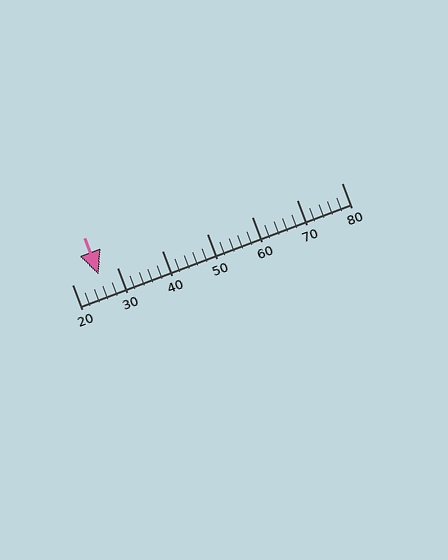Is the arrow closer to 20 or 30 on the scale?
The arrow is closer to 30.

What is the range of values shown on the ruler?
The ruler shows values from 20 to 80.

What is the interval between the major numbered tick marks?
The major tick marks are spaced 10 units apart.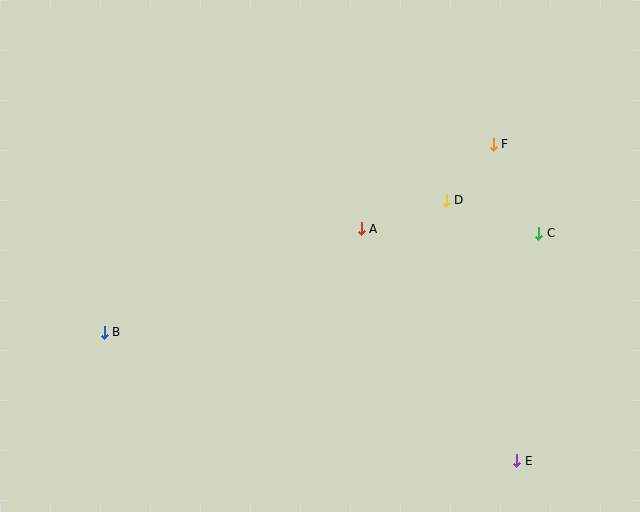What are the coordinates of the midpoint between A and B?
The midpoint between A and B is at (233, 281).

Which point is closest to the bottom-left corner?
Point B is closest to the bottom-left corner.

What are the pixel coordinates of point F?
Point F is at (493, 144).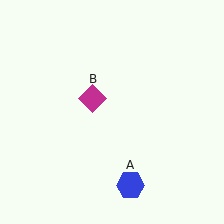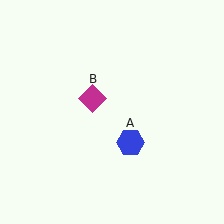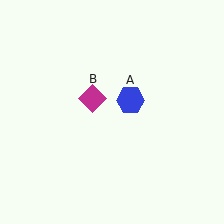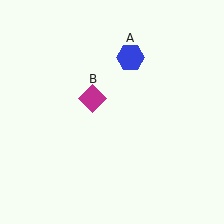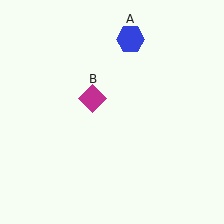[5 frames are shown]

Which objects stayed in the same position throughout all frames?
Magenta diamond (object B) remained stationary.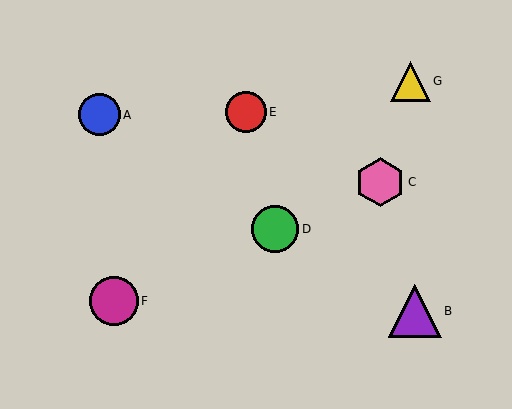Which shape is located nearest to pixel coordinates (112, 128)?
The blue circle (labeled A) at (99, 115) is nearest to that location.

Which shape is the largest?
The purple triangle (labeled B) is the largest.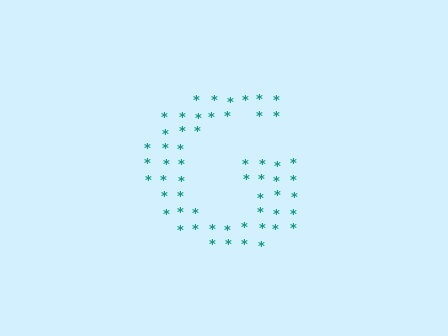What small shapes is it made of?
It is made of small asterisks.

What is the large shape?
The large shape is the letter G.